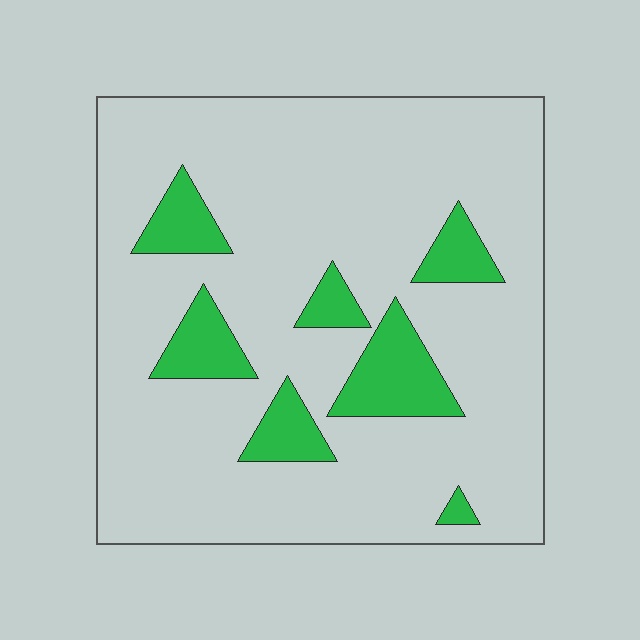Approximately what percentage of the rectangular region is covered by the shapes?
Approximately 15%.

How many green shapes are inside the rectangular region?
7.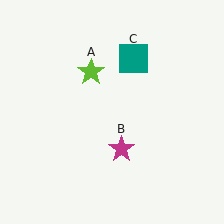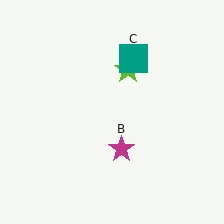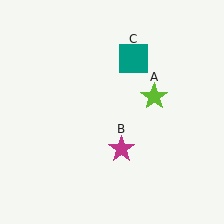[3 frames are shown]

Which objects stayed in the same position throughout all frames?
Magenta star (object B) and teal square (object C) remained stationary.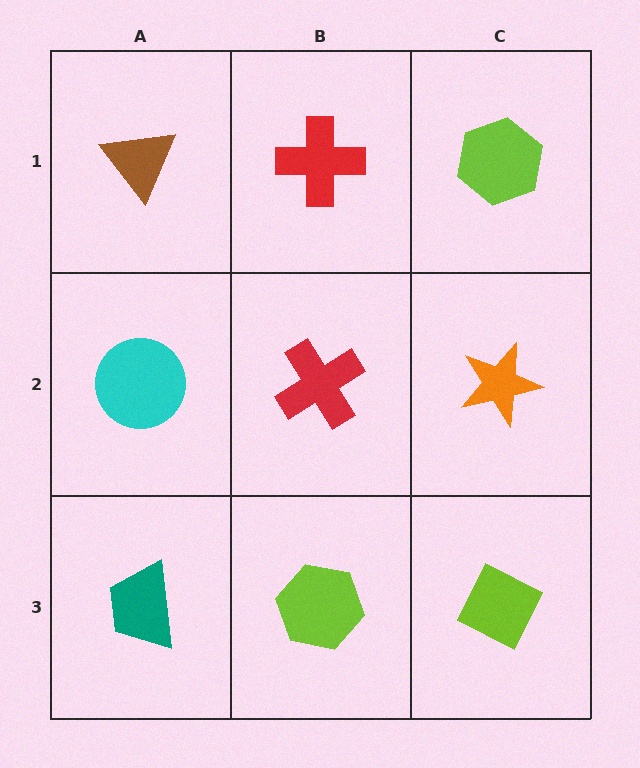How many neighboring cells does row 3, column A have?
2.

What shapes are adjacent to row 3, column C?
An orange star (row 2, column C), a lime hexagon (row 3, column B).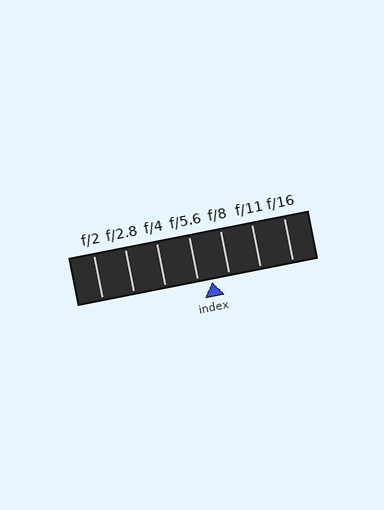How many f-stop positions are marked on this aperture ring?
There are 7 f-stop positions marked.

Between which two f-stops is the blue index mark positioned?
The index mark is between f/5.6 and f/8.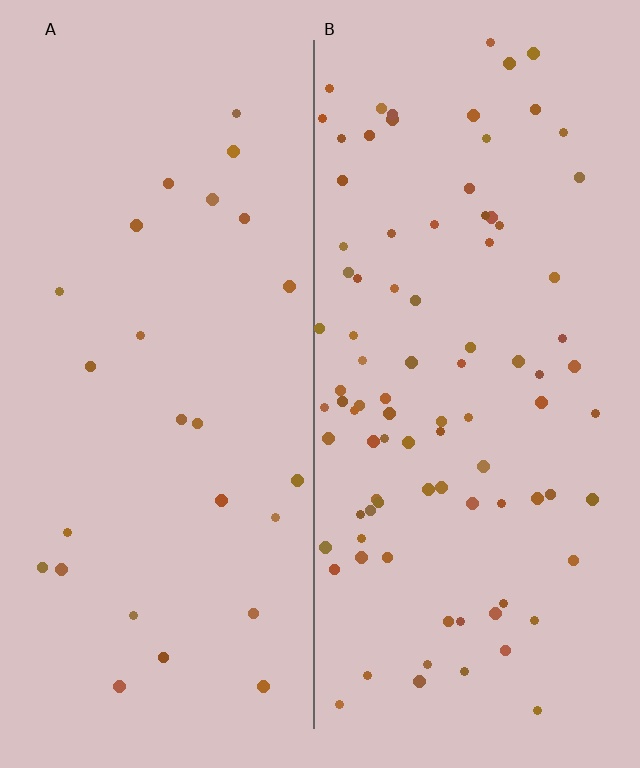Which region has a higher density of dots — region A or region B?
B (the right).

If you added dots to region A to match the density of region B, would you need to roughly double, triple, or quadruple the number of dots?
Approximately quadruple.